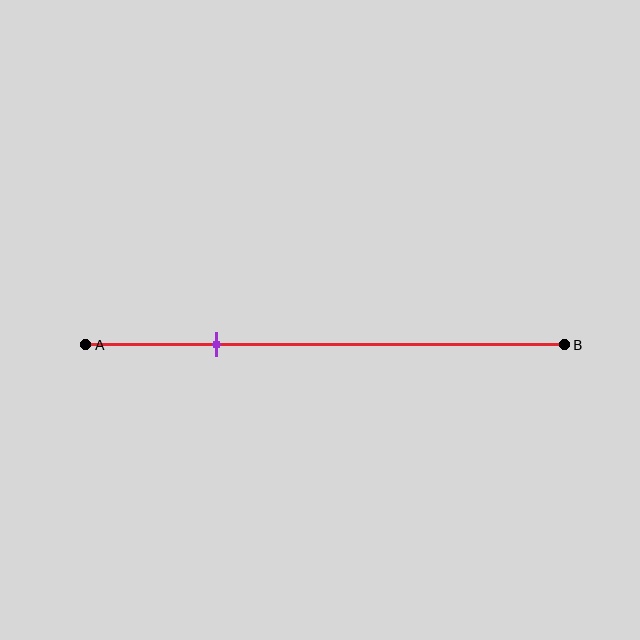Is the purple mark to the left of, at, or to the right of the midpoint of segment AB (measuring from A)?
The purple mark is to the left of the midpoint of segment AB.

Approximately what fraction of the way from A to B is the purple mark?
The purple mark is approximately 25% of the way from A to B.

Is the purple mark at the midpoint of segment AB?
No, the mark is at about 25% from A, not at the 50% midpoint.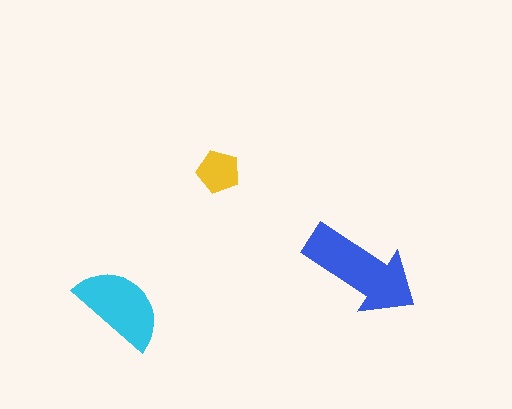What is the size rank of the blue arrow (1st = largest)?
1st.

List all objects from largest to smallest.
The blue arrow, the cyan semicircle, the yellow pentagon.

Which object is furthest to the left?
The cyan semicircle is leftmost.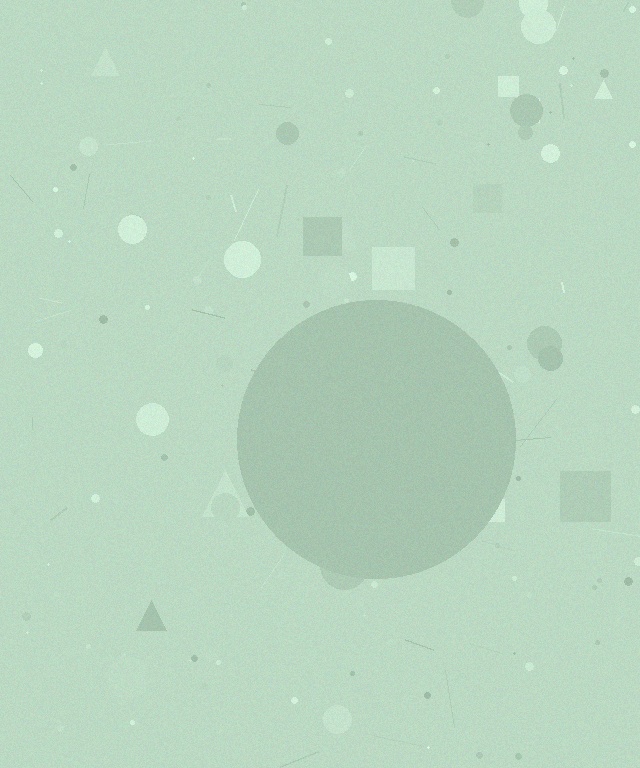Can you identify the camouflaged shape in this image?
The camouflaged shape is a circle.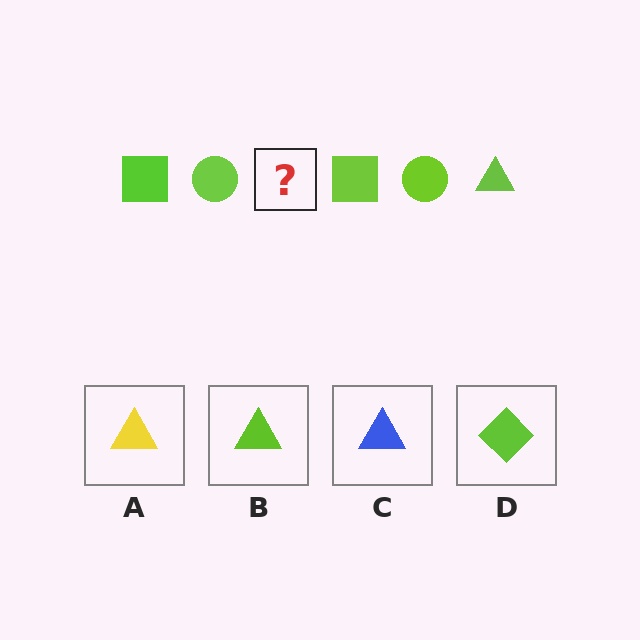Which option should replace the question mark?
Option B.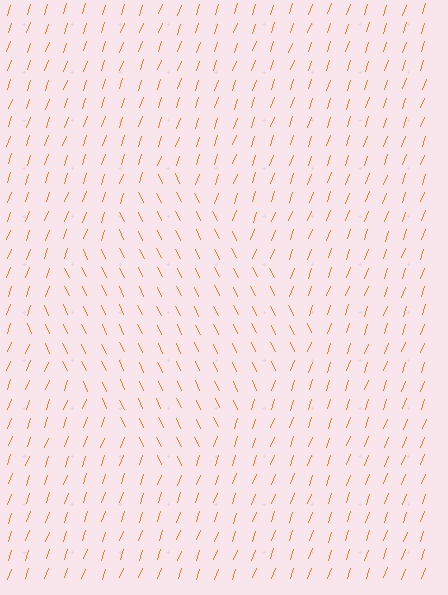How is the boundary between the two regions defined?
The boundary is defined purely by a change in line orientation (approximately 45 degrees difference). All lines are the same color and thickness.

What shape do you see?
I see a diamond.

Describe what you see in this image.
The image is filled with small orange line segments. A diamond region in the image has lines oriented differently from the surrounding lines, creating a visible texture boundary.